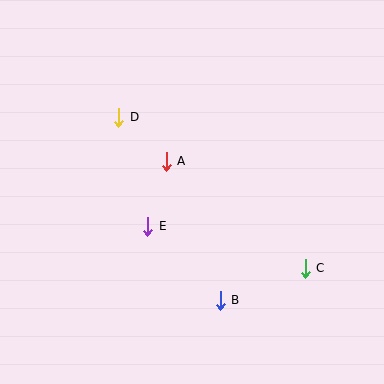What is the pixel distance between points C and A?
The distance between C and A is 175 pixels.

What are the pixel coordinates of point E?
Point E is at (148, 226).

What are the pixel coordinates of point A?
Point A is at (166, 161).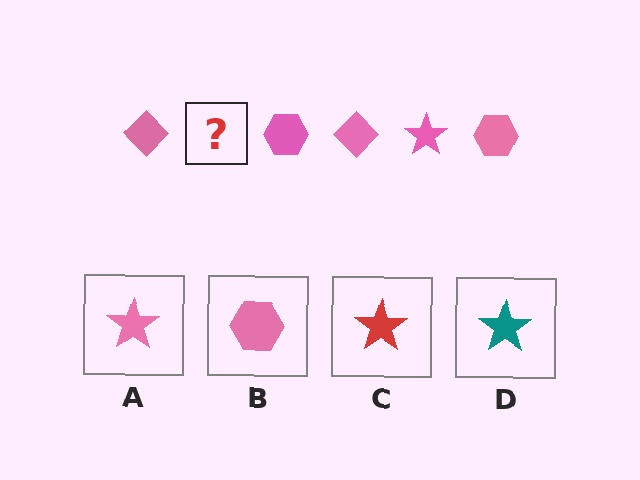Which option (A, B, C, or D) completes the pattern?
A.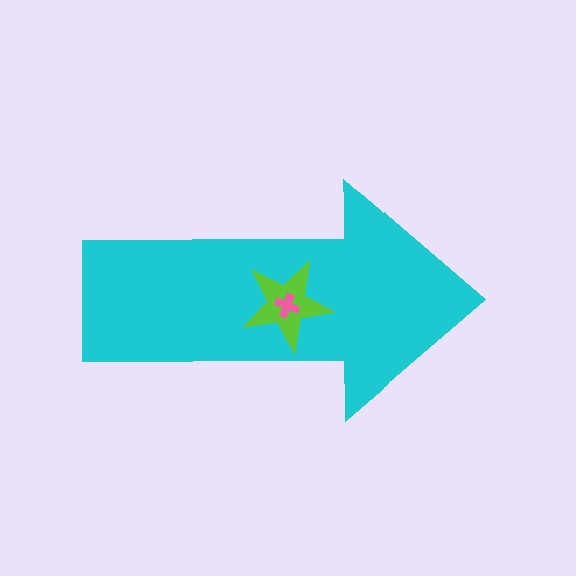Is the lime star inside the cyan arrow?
Yes.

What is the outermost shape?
The cyan arrow.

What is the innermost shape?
The pink cross.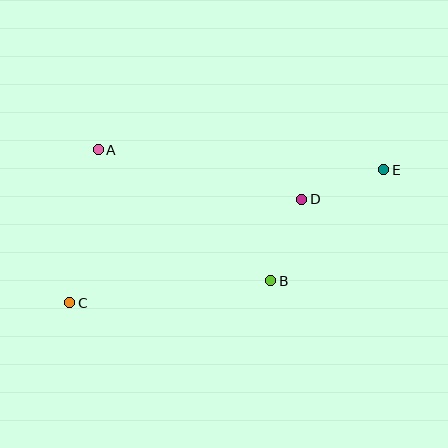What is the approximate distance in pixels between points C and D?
The distance between C and D is approximately 254 pixels.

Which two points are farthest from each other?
Points C and E are farthest from each other.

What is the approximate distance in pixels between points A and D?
The distance between A and D is approximately 209 pixels.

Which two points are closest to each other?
Points B and D are closest to each other.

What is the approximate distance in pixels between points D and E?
The distance between D and E is approximately 88 pixels.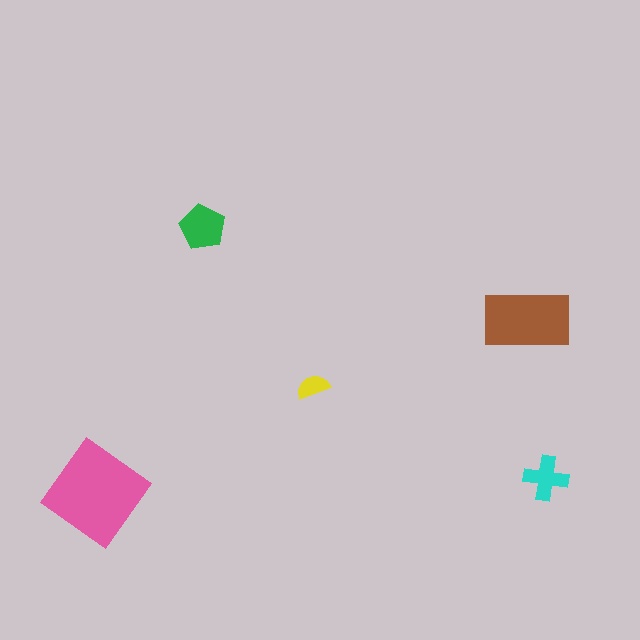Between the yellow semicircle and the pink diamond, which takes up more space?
The pink diamond.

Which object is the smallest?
The yellow semicircle.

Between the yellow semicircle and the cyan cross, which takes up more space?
The cyan cross.